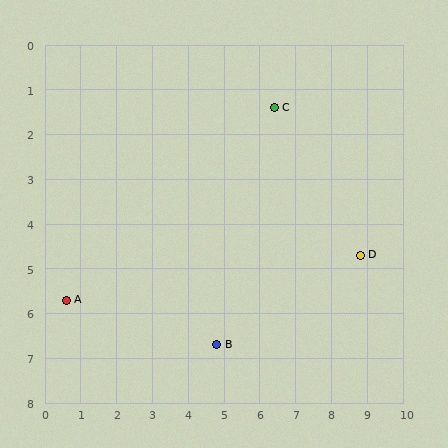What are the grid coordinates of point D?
Point D is at approximately (8.8, 4.7).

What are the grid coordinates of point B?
Point B is at approximately (4.8, 6.7).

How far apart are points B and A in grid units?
Points B and A are about 4.3 grid units apart.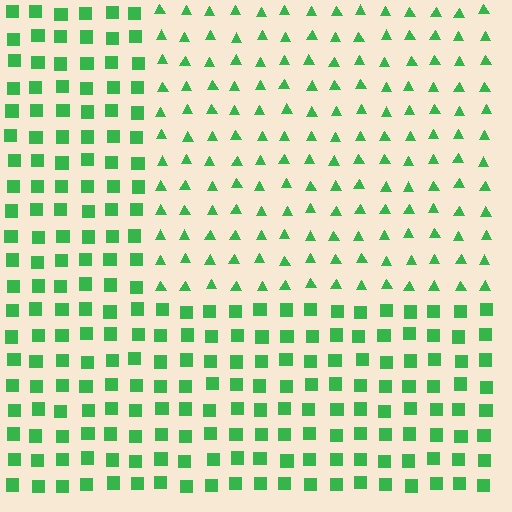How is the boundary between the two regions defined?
The boundary is defined by a change in element shape: triangles inside vs. squares outside. All elements share the same color and spacing.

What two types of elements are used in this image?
The image uses triangles inside the rectangle region and squares outside it.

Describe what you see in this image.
The image is filled with small green elements arranged in a uniform grid. A rectangle-shaped region contains triangles, while the surrounding area contains squares. The boundary is defined purely by the change in element shape.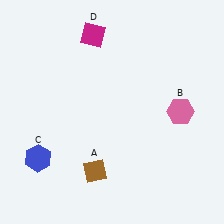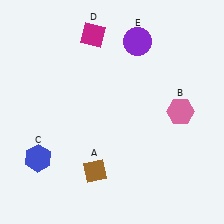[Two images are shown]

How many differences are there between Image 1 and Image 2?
There is 1 difference between the two images.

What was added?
A purple circle (E) was added in Image 2.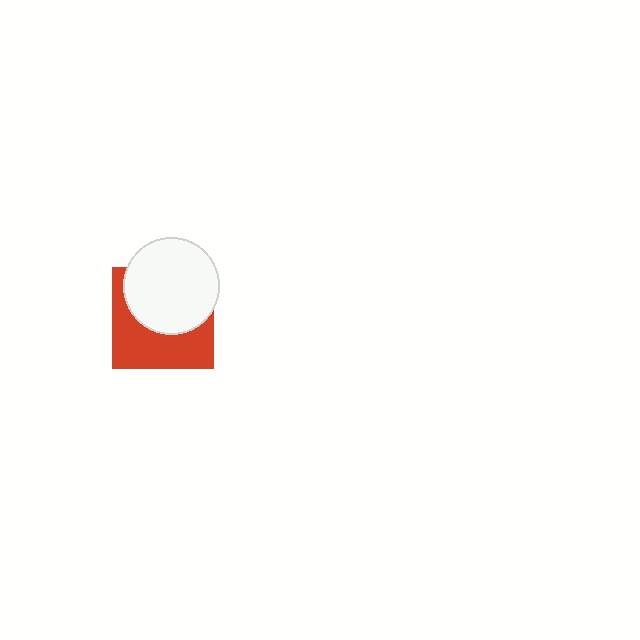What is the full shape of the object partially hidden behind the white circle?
The partially hidden object is a red square.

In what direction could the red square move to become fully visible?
The red square could move down. That would shift it out from behind the white circle entirely.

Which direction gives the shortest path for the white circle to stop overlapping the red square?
Moving up gives the shortest separation.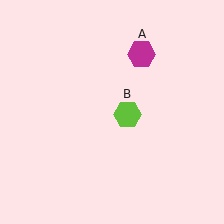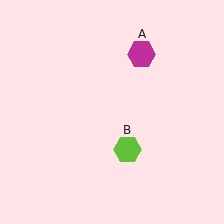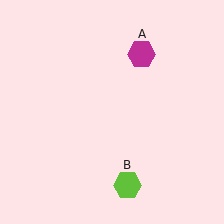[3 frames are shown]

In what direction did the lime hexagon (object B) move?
The lime hexagon (object B) moved down.